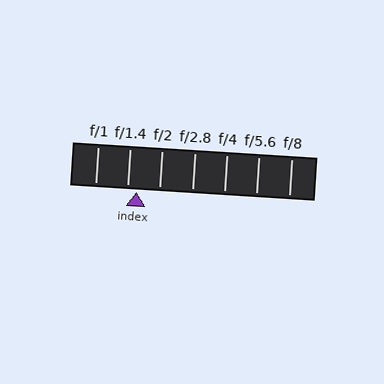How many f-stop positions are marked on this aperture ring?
There are 7 f-stop positions marked.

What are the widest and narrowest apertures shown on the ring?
The widest aperture shown is f/1 and the narrowest is f/8.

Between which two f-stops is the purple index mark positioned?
The index mark is between f/1.4 and f/2.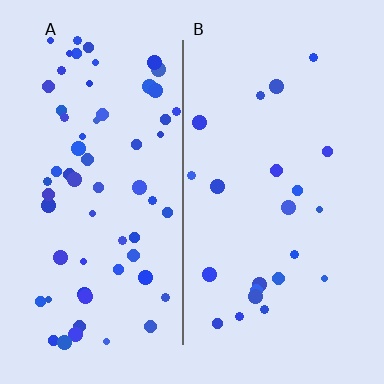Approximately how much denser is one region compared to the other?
Approximately 2.9× — region A over region B.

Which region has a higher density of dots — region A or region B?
A (the left).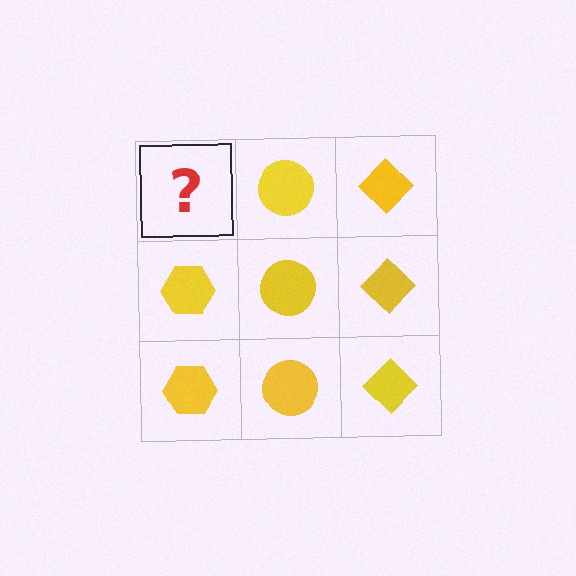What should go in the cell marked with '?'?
The missing cell should contain a yellow hexagon.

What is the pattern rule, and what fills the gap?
The rule is that each column has a consistent shape. The gap should be filled with a yellow hexagon.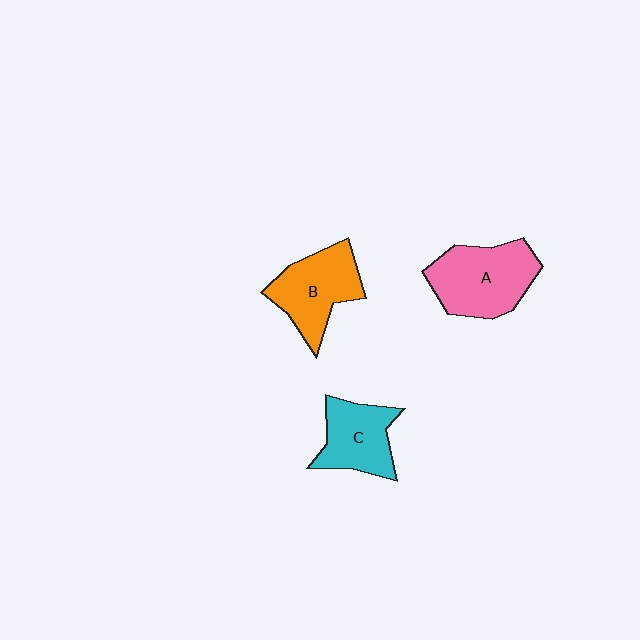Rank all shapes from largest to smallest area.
From largest to smallest: A (pink), B (orange), C (cyan).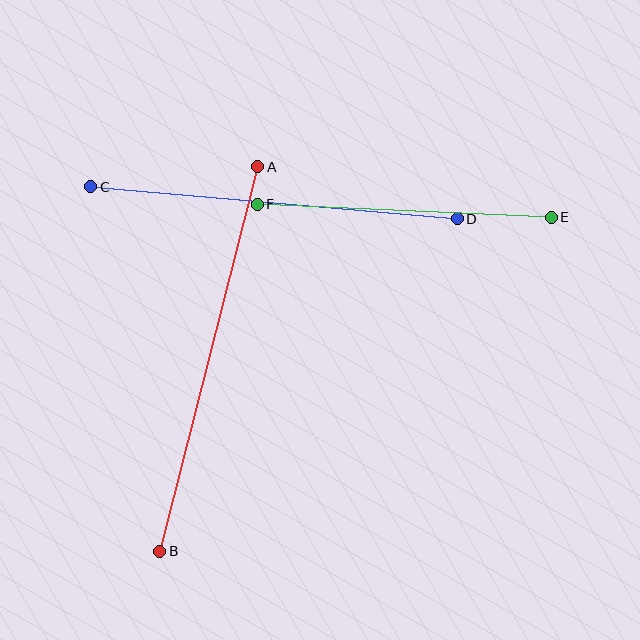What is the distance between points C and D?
The distance is approximately 368 pixels.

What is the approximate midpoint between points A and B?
The midpoint is at approximately (209, 359) pixels.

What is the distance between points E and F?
The distance is approximately 295 pixels.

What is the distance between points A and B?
The distance is approximately 397 pixels.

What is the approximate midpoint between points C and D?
The midpoint is at approximately (274, 203) pixels.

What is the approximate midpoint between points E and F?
The midpoint is at approximately (404, 211) pixels.